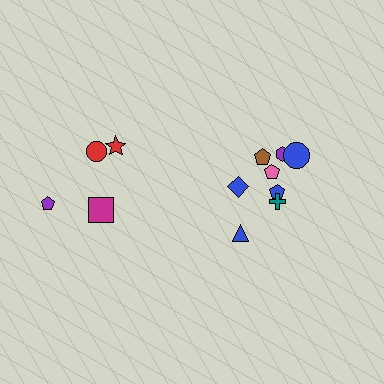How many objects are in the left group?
There are 4 objects.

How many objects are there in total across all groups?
There are 12 objects.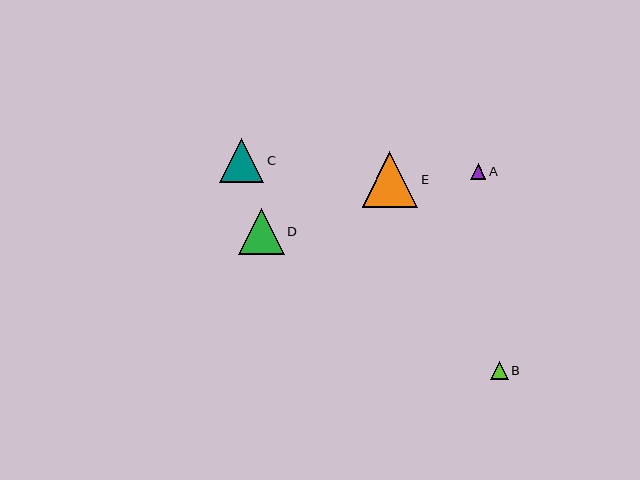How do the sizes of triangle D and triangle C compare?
Triangle D and triangle C are approximately the same size.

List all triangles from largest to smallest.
From largest to smallest: E, D, C, B, A.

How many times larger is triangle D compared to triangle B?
Triangle D is approximately 2.7 times the size of triangle B.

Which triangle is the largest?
Triangle E is the largest with a size of approximately 55 pixels.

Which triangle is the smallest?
Triangle A is the smallest with a size of approximately 16 pixels.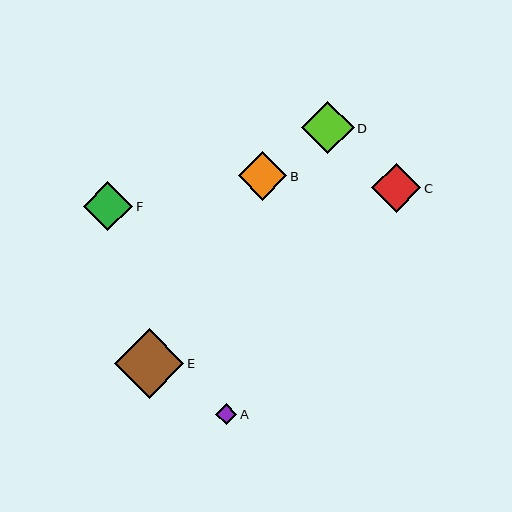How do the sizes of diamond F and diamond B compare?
Diamond F and diamond B are approximately the same size.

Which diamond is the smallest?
Diamond A is the smallest with a size of approximately 21 pixels.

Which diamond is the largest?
Diamond E is the largest with a size of approximately 70 pixels.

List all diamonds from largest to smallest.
From largest to smallest: E, D, F, B, C, A.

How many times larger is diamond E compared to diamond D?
Diamond E is approximately 1.3 times the size of diamond D.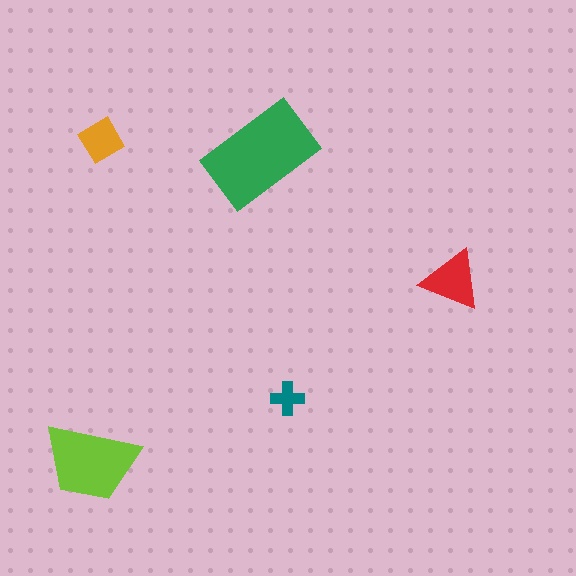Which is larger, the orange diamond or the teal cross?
The orange diamond.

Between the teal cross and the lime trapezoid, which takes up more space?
The lime trapezoid.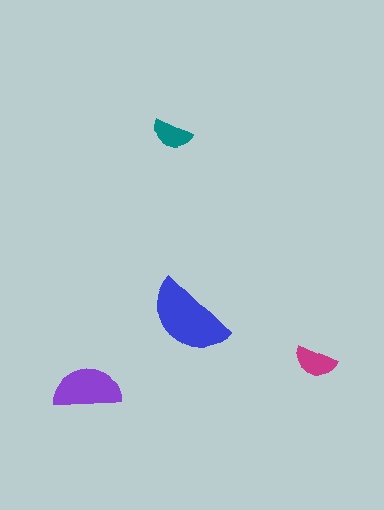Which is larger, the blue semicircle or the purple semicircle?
The blue one.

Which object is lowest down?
The purple semicircle is bottommost.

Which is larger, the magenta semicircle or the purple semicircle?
The purple one.